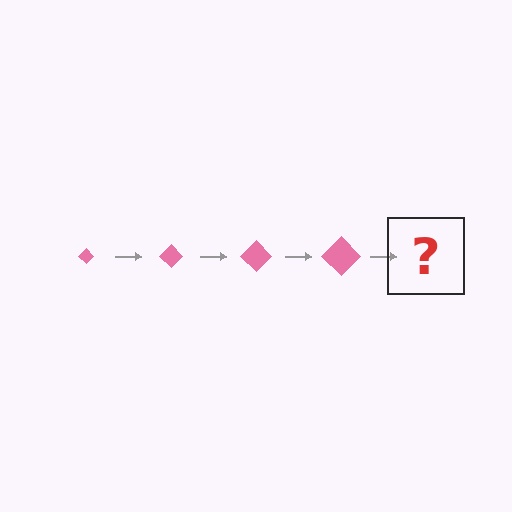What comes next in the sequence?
The next element should be a pink diamond, larger than the previous one.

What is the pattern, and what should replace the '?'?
The pattern is that the diamond gets progressively larger each step. The '?' should be a pink diamond, larger than the previous one.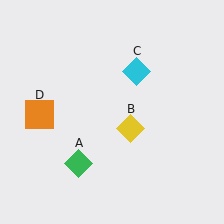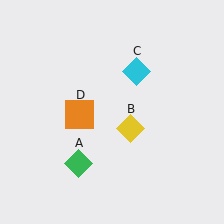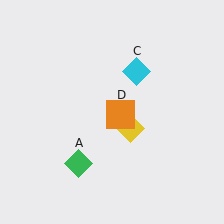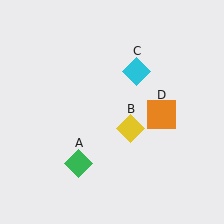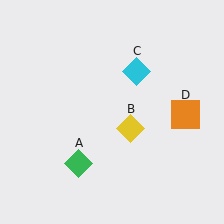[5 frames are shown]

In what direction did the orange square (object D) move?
The orange square (object D) moved right.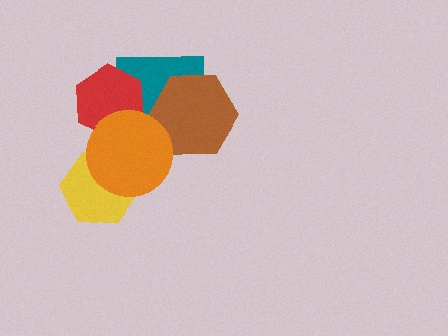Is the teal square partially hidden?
Yes, it is partially covered by another shape.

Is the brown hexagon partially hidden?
Yes, it is partially covered by another shape.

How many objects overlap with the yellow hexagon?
1 object overlaps with the yellow hexagon.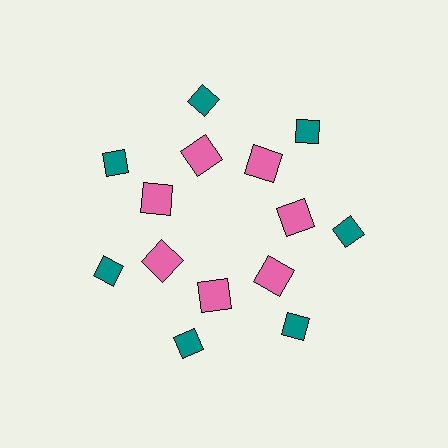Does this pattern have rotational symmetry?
Yes, this pattern has 7-fold rotational symmetry. It looks the same after rotating 51 degrees around the center.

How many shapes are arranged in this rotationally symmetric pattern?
There are 14 shapes, arranged in 7 groups of 2.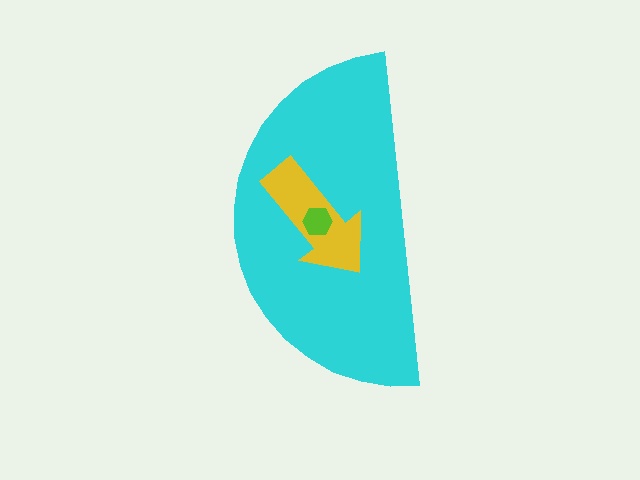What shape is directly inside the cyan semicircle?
The yellow arrow.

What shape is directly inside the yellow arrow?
The lime hexagon.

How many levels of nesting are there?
3.